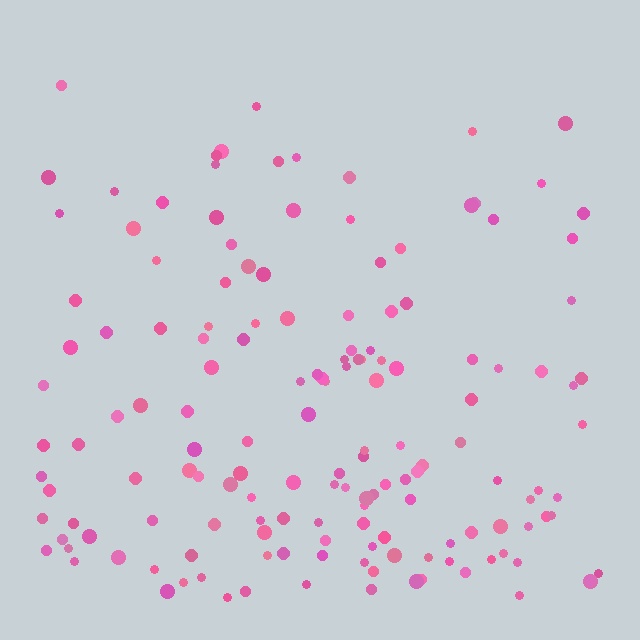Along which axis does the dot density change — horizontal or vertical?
Vertical.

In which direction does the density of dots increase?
From top to bottom, with the bottom side densest.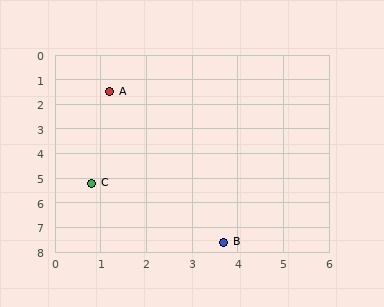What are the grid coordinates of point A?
Point A is at approximately (1.2, 1.5).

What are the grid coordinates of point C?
Point C is at approximately (0.8, 5.2).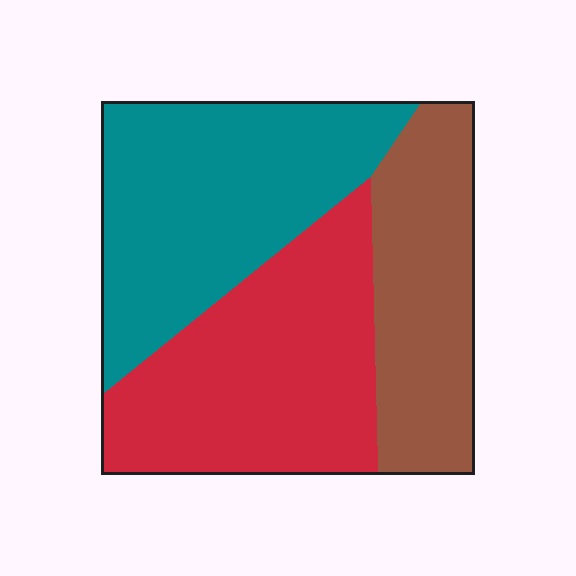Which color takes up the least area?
Brown, at roughly 25%.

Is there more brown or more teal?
Teal.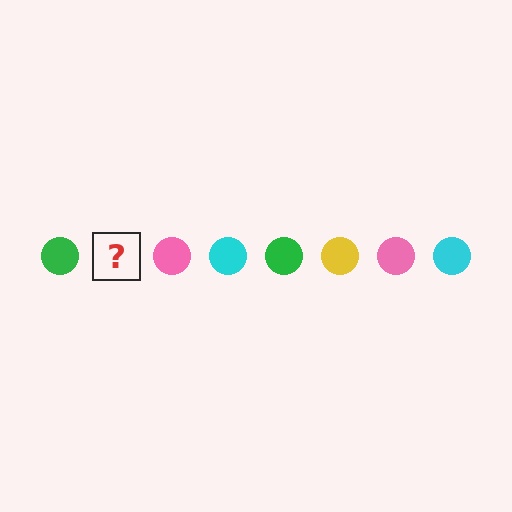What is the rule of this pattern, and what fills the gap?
The rule is that the pattern cycles through green, yellow, pink, cyan circles. The gap should be filled with a yellow circle.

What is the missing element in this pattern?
The missing element is a yellow circle.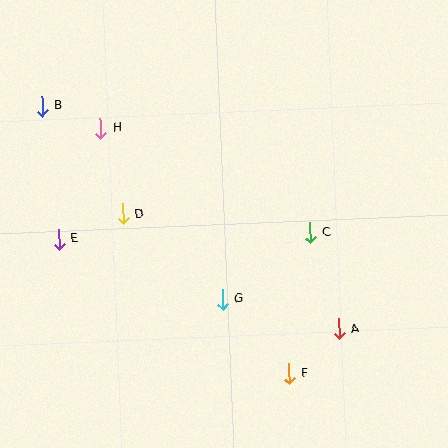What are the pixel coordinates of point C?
Point C is at (310, 233).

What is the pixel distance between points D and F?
The distance between D and F is 231 pixels.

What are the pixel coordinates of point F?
Point F is at (289, 373).